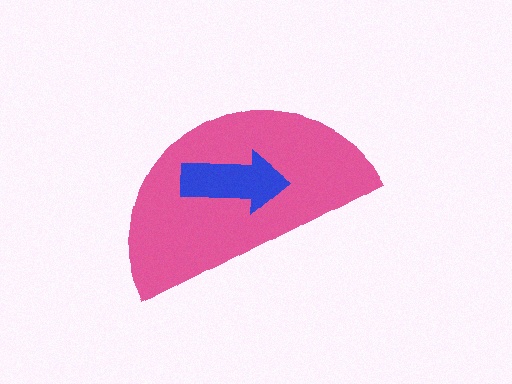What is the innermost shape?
The blue arrow.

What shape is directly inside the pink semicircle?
The blue arrow.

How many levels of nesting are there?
2.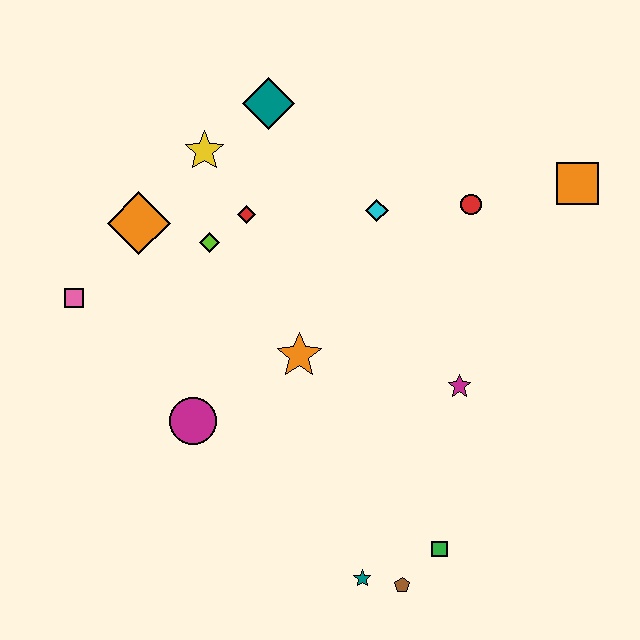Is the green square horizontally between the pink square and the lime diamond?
No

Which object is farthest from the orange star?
The orange square is farthest from the orange star.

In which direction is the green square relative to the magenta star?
The green square is below the magenta star.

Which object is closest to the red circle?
The cyan diamond is closest to the red circle.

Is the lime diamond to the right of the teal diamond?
No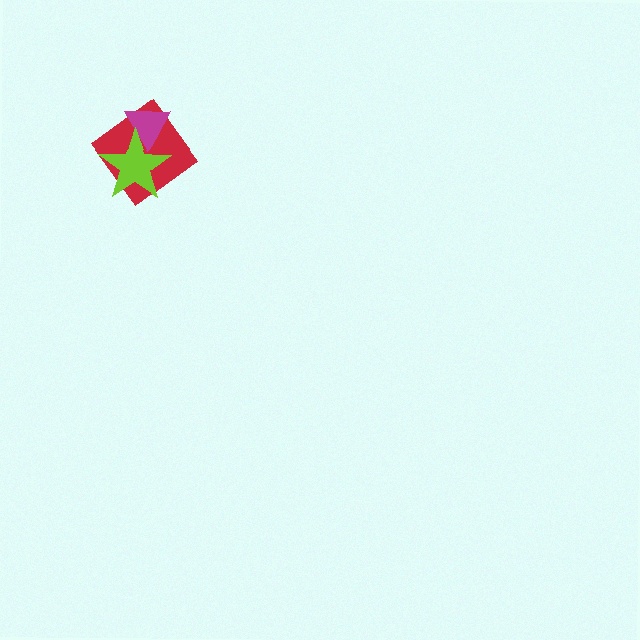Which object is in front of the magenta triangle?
The lime star is in front of the magenta triangle.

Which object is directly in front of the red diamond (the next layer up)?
The magenta triangle is directly in front of the red diamond.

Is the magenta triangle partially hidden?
Yes, it is partially covered by another shape.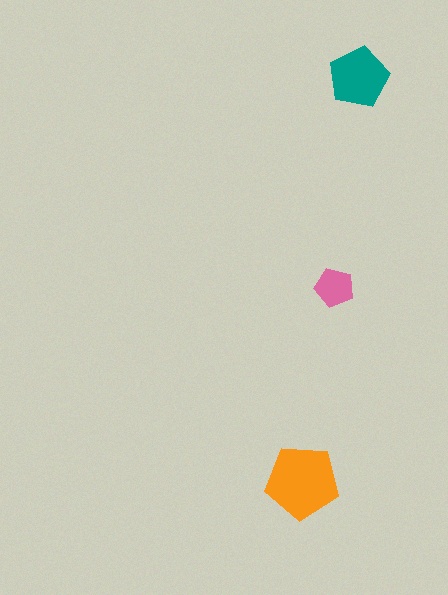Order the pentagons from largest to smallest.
the orange one, the teal one, the pink one.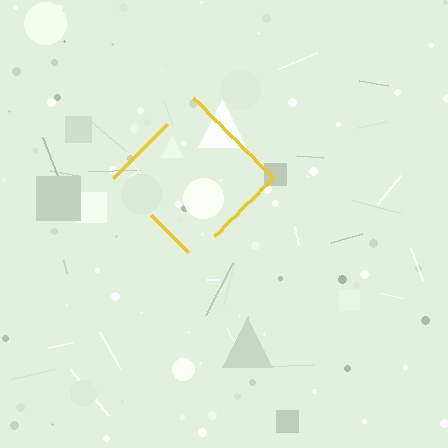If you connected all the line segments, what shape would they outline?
They would outline a diamond.